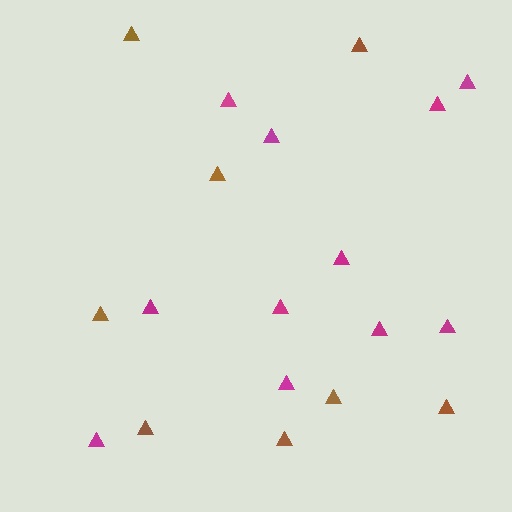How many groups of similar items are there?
There are 2 groups: one group of brown triangles (8) and one group of magenta triangles (11).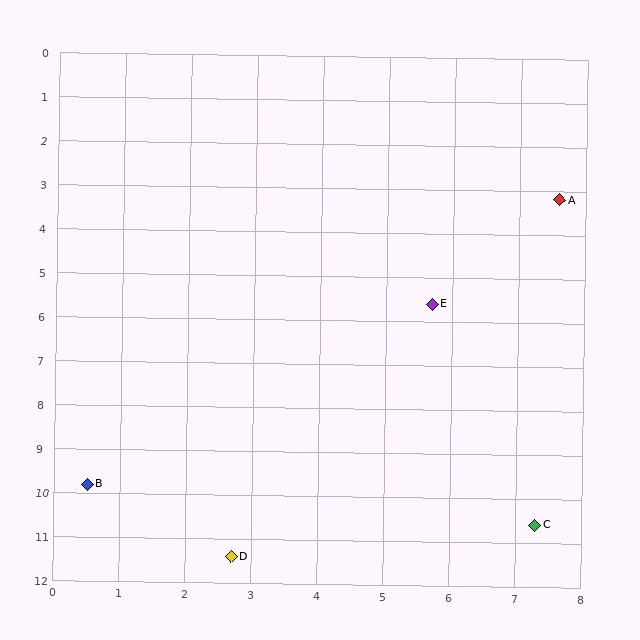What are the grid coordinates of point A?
Point A is at approximately (7.6, 3.2).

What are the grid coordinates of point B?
Point B is at approximately (0.5, 9.8).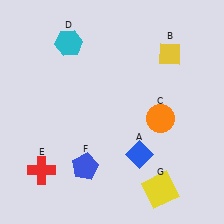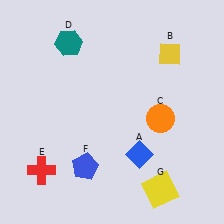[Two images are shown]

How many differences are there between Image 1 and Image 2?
There is 1 difference between the two images.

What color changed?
The hexagon (D) changed from cyan in Image 1 to teal in Image 2.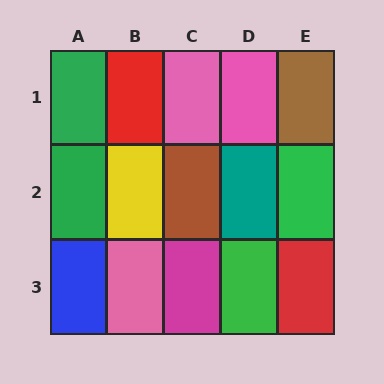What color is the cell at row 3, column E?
Red.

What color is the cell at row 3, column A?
Blue.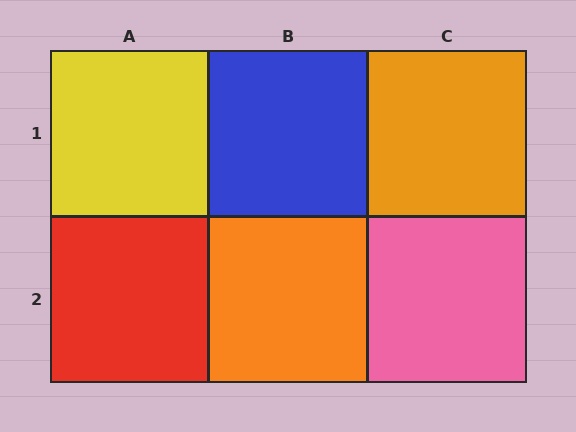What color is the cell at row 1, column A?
Yellow.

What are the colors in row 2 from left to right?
Red, orange, pink.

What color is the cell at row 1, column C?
Orange.